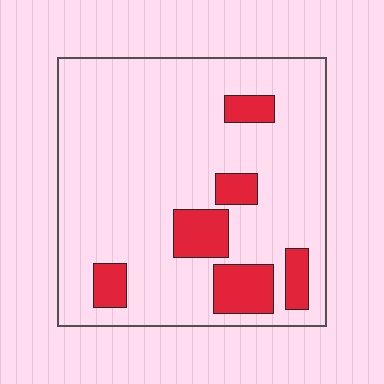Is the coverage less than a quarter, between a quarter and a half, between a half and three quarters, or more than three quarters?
Less than a quarter.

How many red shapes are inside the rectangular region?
6.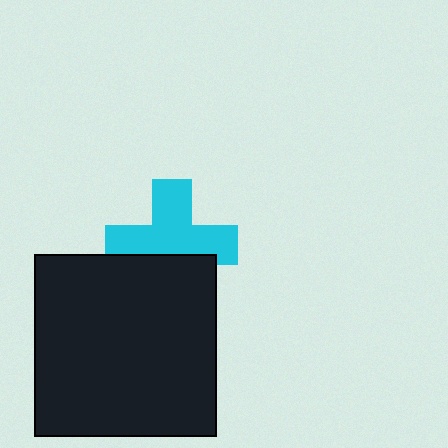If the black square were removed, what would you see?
You would see the complete cyan cross.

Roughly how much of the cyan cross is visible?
About half of it is visible (roughly 64%).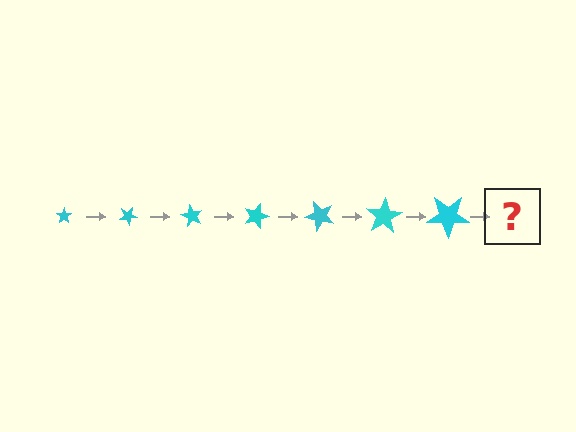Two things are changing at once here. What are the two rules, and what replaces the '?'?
The two rules are that the star grows larger each step and it rotates 30 degrees each step. The '?' should be a star, larger than the previous one and rotated 210 degrees from the start.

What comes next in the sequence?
The next element should be a star, larger than the previous one and rotated 210 degrees from the start.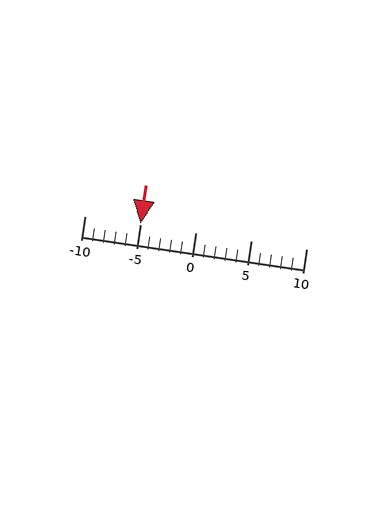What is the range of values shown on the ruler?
The ruler shows values from -10 to 10.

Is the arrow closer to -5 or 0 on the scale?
The arrow is closer to -5.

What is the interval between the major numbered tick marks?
The major tick marks are spaced 5 units apart.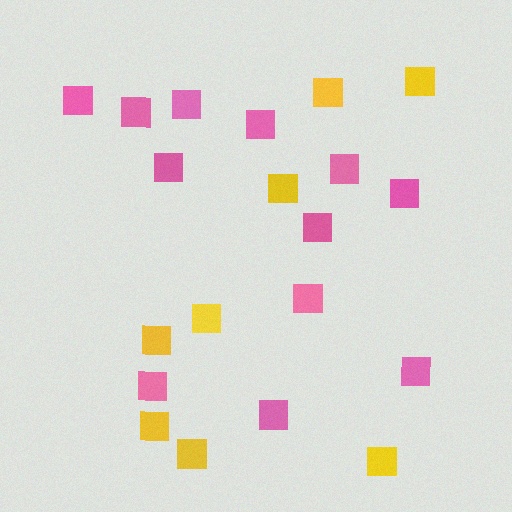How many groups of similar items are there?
There are 2 groups: one group of pink squares (12) and one group of yellow squares (8).